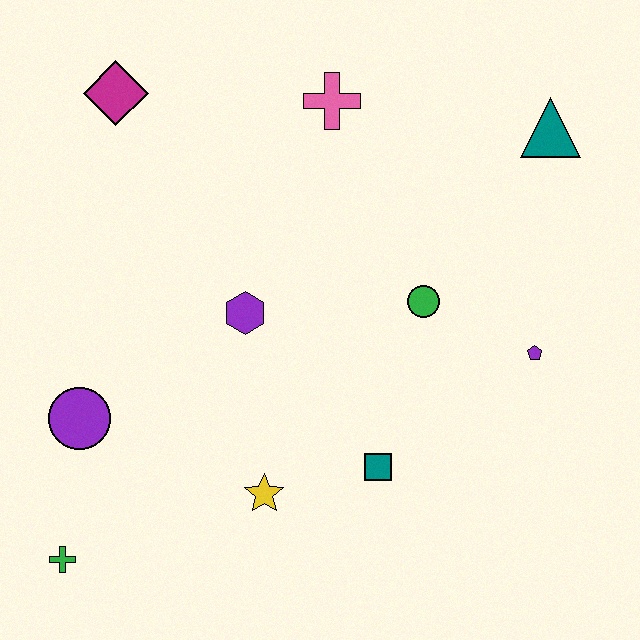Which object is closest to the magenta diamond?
The pink cross is closest to the magenta diamond.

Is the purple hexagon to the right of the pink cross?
No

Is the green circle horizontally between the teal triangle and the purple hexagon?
Yes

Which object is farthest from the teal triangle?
The green cross is farthest from the teal triangle.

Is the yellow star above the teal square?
No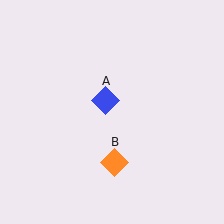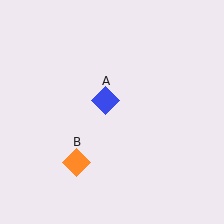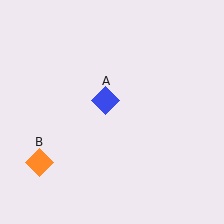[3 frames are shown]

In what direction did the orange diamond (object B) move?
The orange diamond (object B) moved left.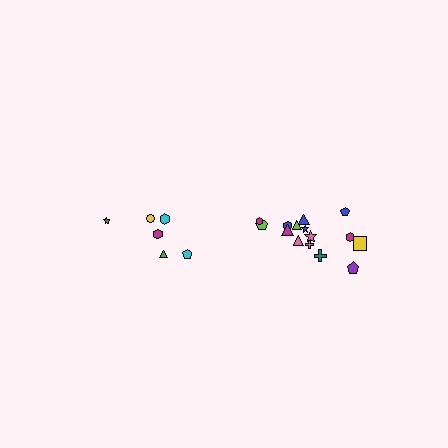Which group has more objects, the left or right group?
The right group.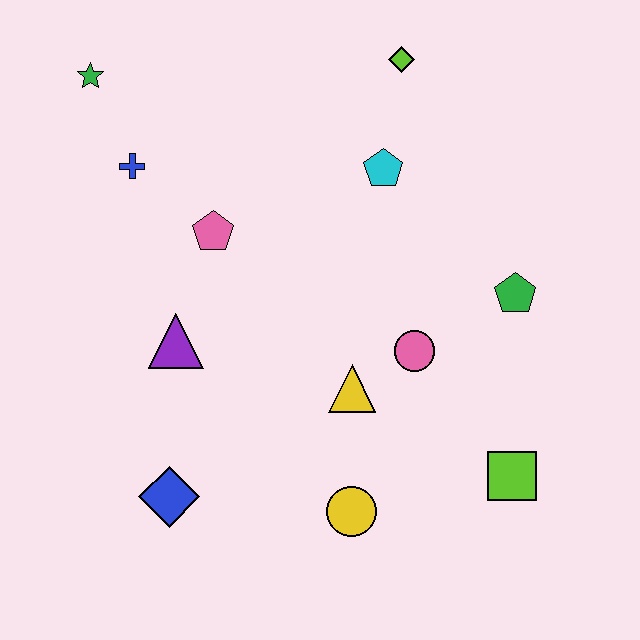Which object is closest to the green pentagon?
The pink circle is closest to the green pentagon.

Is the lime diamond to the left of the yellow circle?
No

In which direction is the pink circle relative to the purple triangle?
The pink circle is to the right of the purple triangle.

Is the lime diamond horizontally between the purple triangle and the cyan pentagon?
No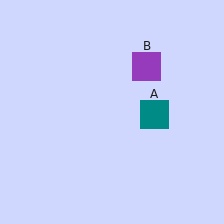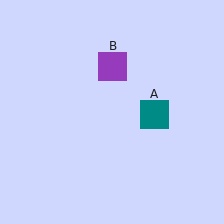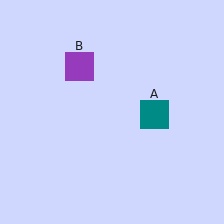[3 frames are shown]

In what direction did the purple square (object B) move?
The purple square (object B) moved left.